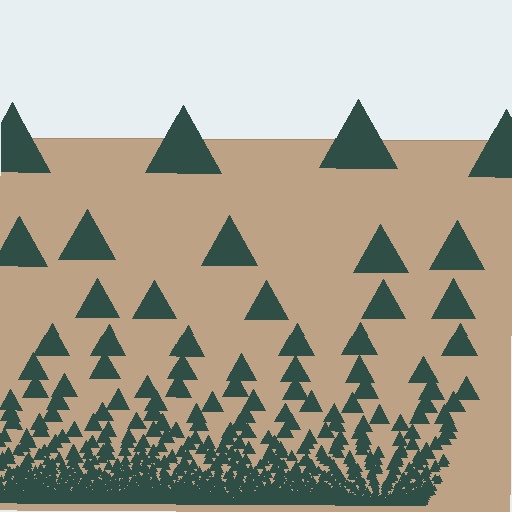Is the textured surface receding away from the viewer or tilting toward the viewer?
The surface appears to tilt toward the viewer. Texture elements get larger and sparser toward the top.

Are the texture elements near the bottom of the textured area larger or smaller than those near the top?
Smaller. The gradient is inverted — elements near the bottom are smaller and denser.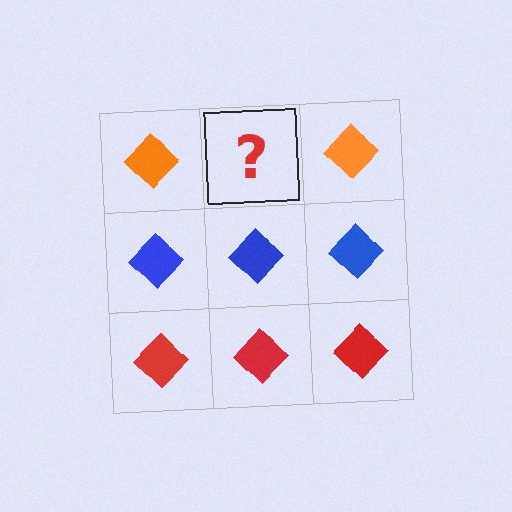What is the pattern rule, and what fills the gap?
The rule is that each row has a consistent color. The gap should be filled with an orange diamond.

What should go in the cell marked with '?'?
The missing cell should contain an orange diamond.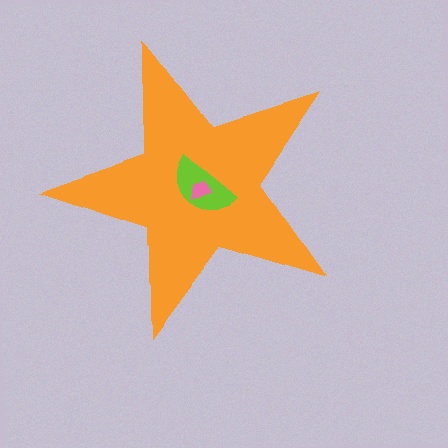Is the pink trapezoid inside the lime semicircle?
Yes.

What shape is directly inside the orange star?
The lime semicircle.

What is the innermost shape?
The pink trapezoid.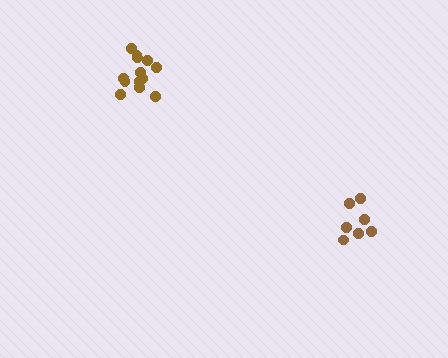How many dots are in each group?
Group 1: 7 dots, Group 2: 13 dots (20 total).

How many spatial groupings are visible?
There are 2 spatial groupings.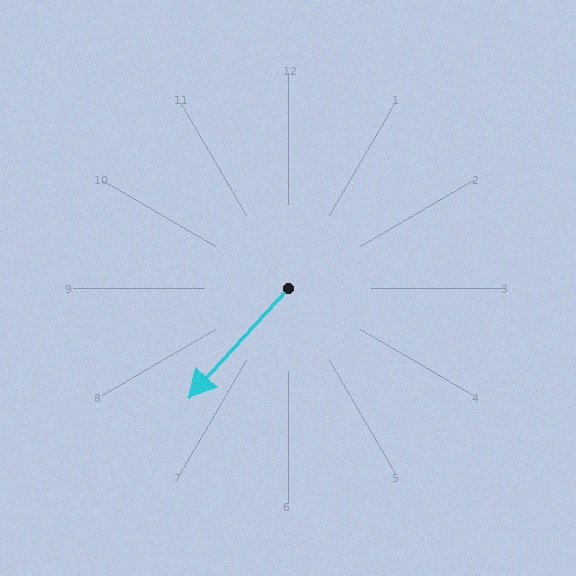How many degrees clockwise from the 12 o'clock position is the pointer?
Approximately 222 degrees.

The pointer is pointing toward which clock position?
Roughly 7 o'clock.